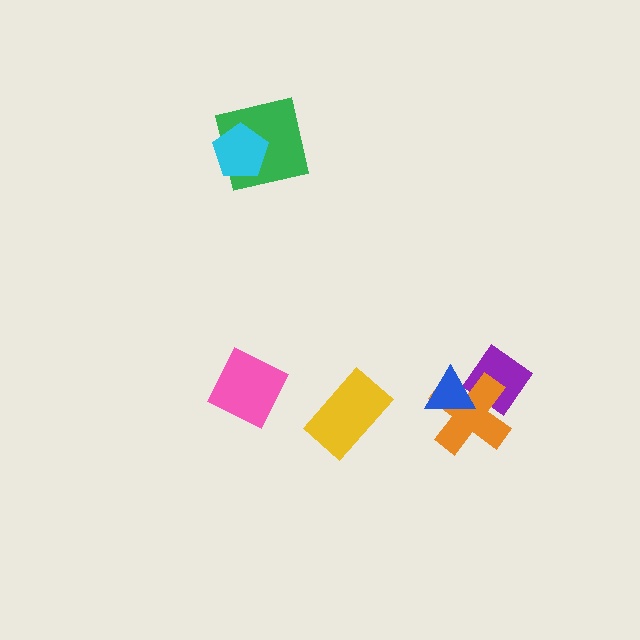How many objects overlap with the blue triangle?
2 objects overlap with the blue triangle.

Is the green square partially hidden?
Yes, it is partially covered by another shape.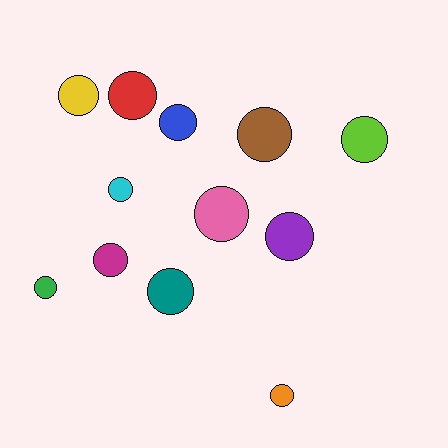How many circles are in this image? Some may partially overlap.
There are 12 circles.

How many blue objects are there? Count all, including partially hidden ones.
There is 1 blue object.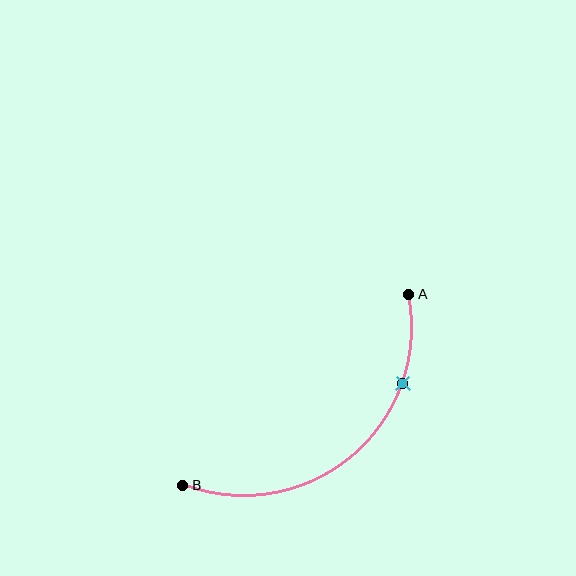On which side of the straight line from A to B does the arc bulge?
The arc bulges below and to the right of the straight line connecting A and B.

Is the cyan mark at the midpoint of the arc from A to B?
No. The cyan mark lies on the arc but is closer to endpoint A. The arc midpoint would be at the point on the curve equidistant along the arc from both A and B.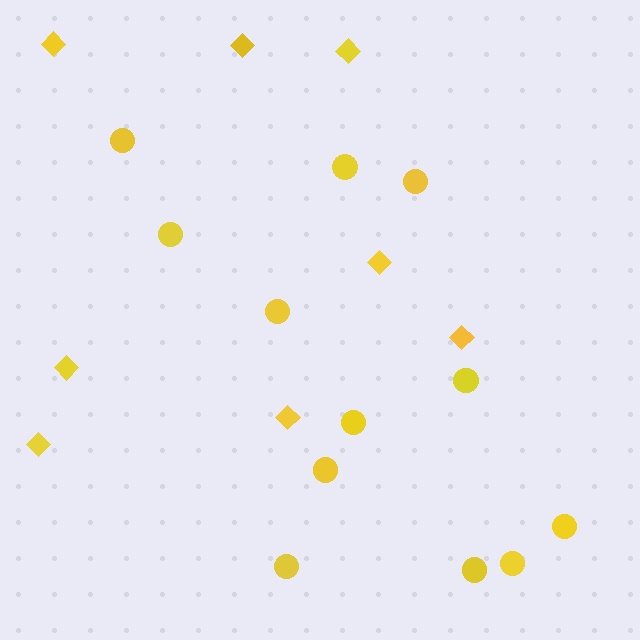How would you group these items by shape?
There are 2 groups: one group of diamonds (8) and one group of circles (12).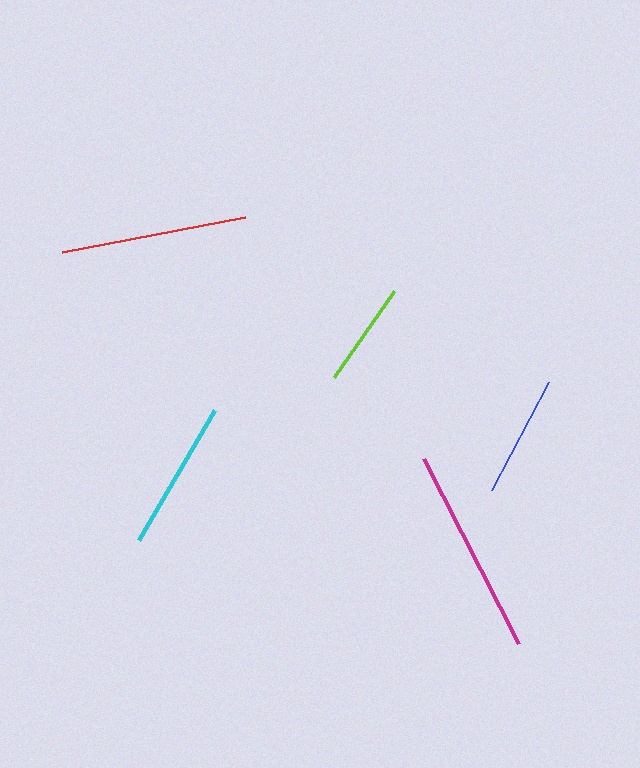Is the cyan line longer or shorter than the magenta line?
The magenta line is longer than the cyan line.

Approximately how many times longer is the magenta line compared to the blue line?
The magenta line is approximately 1.7 times the length of the blue line.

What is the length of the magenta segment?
The magenta segment is approximately 208 pixels long.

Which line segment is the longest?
The magenta line is the longest at approximately 208 pixels.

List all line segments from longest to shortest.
From longest to shortest: magenta, red, cyan, blue, lime.